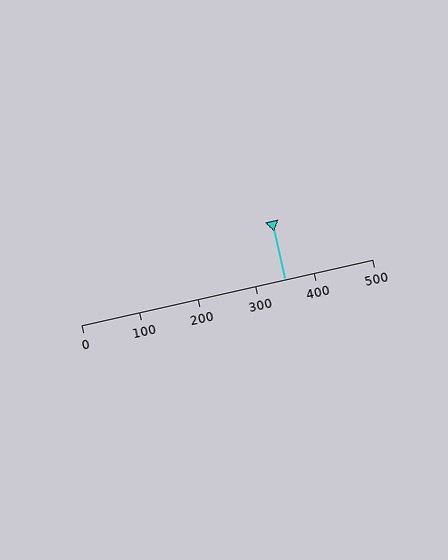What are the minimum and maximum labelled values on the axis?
The axis runs from 0 to 500.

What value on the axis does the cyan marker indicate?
The marker indicates approximately 350.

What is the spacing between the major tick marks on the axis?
The major ticks are spaced 100 apart.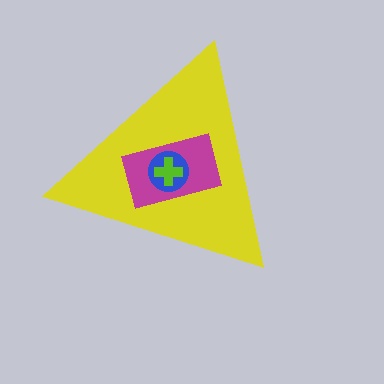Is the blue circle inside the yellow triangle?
Yes.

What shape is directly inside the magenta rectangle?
The blue circle.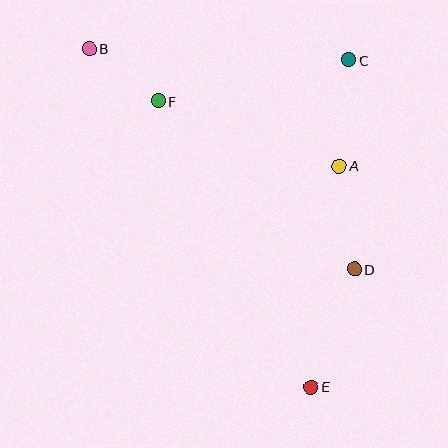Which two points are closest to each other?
Points B and F are closest to each other.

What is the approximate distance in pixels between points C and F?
The distance between C and F is approximately 195 pixels.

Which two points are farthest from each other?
Points B and E are farthest from each other.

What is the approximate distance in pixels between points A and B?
The distance between A and B is approximately 276 pixels.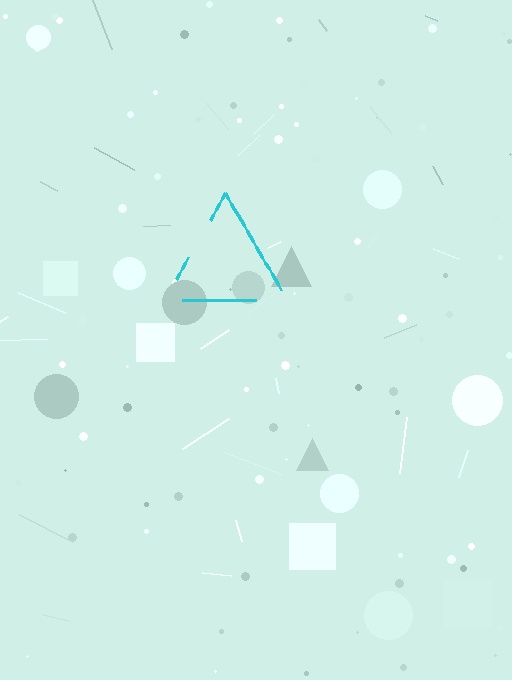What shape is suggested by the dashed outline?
The dashed outline suggests a triangle.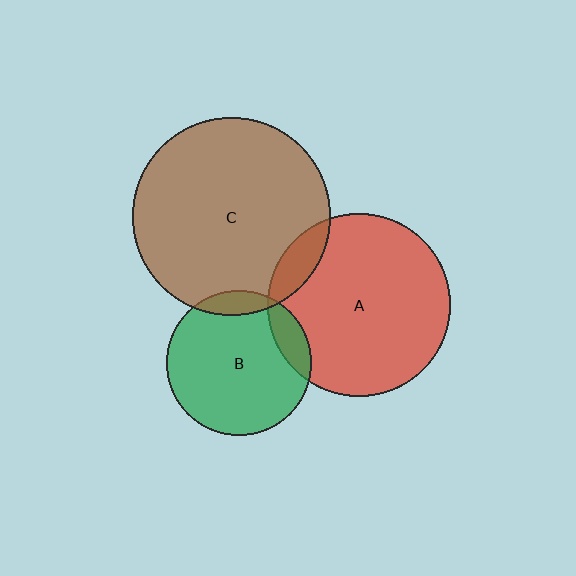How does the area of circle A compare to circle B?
Approximately 1.6 times.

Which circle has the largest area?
Circle C (brown).